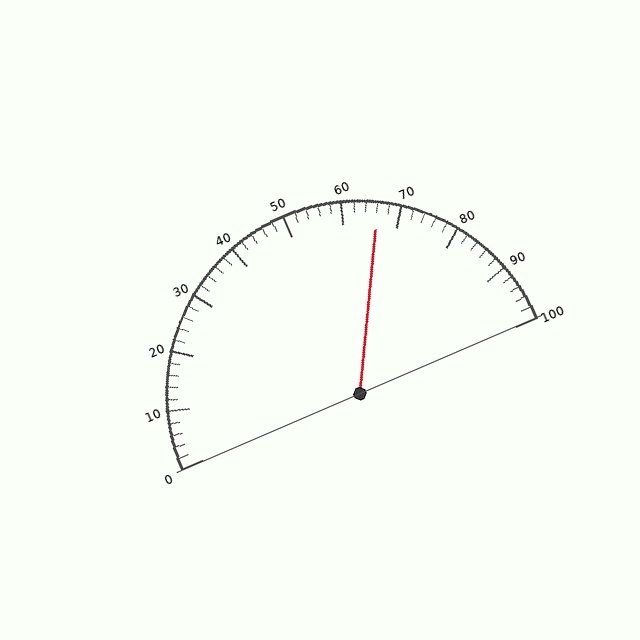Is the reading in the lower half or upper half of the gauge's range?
The reading is in the upper half of the range (0 to 100).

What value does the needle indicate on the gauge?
The needle indicates approximately 66.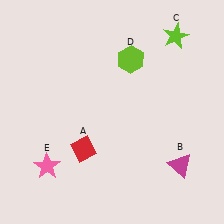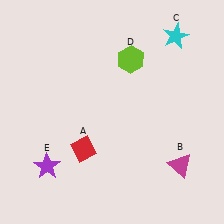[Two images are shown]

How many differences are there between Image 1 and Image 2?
There are 2 differences between the two images.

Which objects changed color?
C changed from lime to cyan. E changed from pink to purple.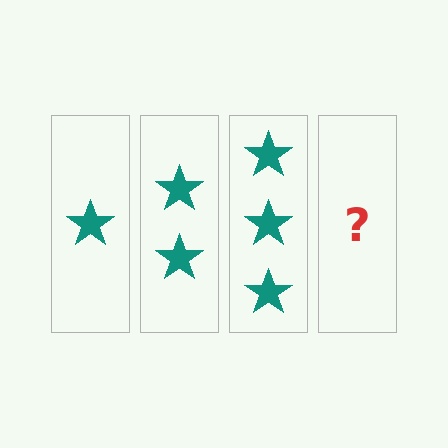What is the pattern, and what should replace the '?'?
The pattern is that each step adds one more star. The '?' should be 4 stars.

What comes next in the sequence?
The next element should be 4 stars.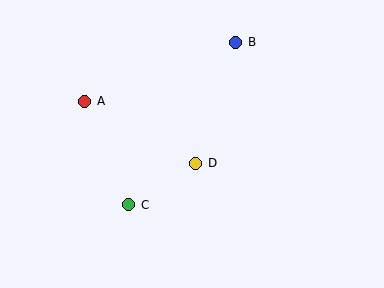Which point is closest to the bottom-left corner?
Point C is closest to the bottom-left corner.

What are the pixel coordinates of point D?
Point D is at (196, 163).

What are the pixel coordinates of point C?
Point C is at (129, 205).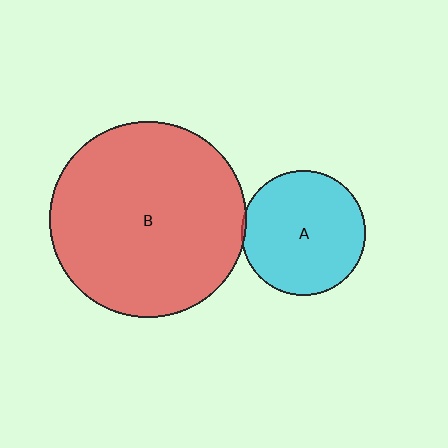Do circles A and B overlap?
Yes.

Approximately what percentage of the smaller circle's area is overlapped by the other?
Approximately 5%.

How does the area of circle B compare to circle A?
Approximately 2.5 times.